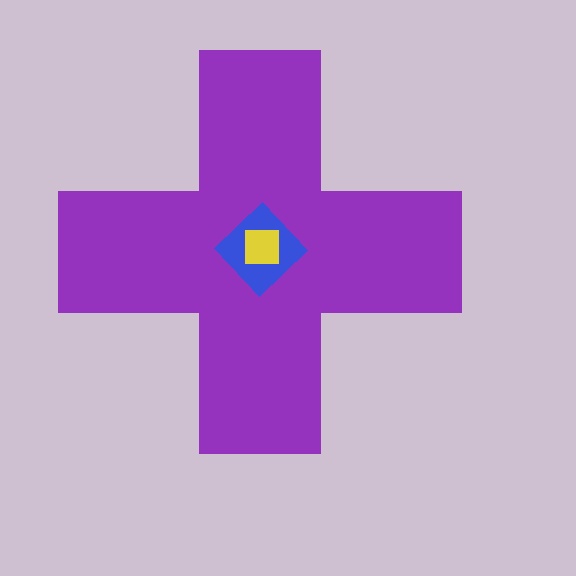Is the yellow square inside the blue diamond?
Yes.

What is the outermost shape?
The purple cross.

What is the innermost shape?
The yellow square.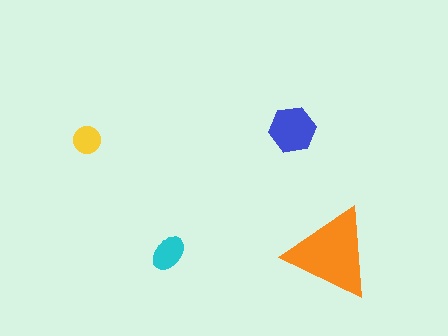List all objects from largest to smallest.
The orange triangle, the blue hexagon, the cyan ellipse, the yellow circle.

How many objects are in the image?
There are 4 objects in the image.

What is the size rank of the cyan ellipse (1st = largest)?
3rd.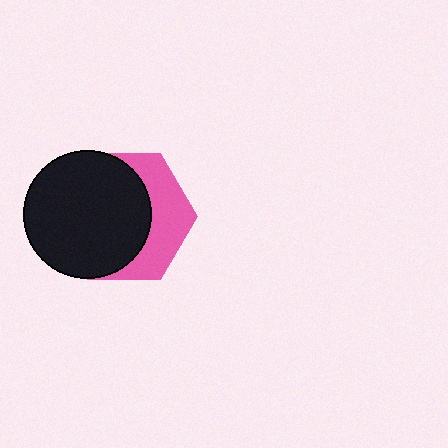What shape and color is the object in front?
The object in front is a black circle.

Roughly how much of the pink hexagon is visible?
A small part of it is visible (roughly 37%).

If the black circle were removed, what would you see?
You would see the complete pink hexagon.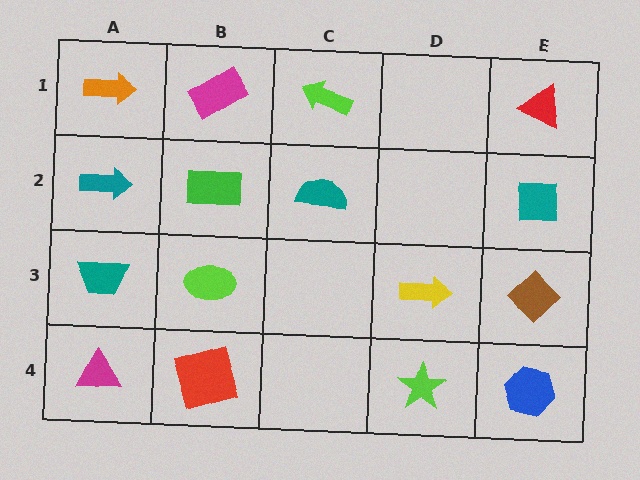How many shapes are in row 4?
4 shapes.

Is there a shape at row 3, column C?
No, that cell is empty.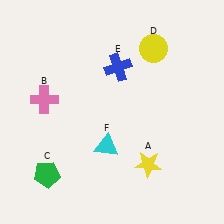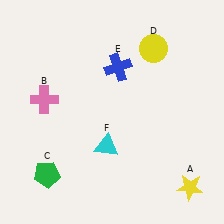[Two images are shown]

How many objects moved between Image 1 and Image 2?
1 object moved between the two images.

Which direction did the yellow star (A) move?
The yellow star (A) moved right.